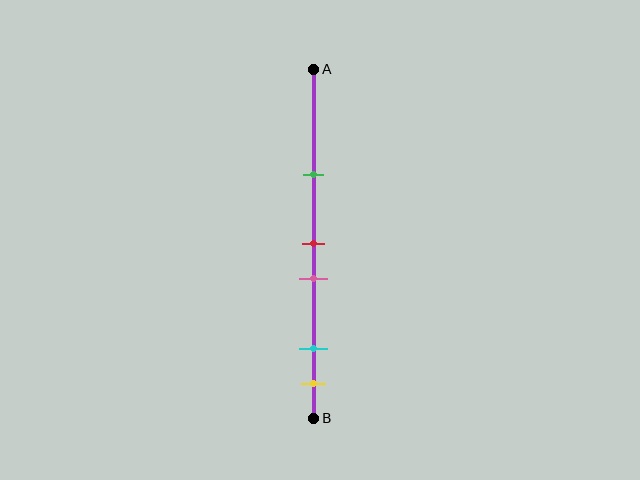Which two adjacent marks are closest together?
The red and pink marks are the closest adjacent pair.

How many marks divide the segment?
There are 5 marks dividing the segment.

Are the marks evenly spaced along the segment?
No, the marks are not evenly spaced.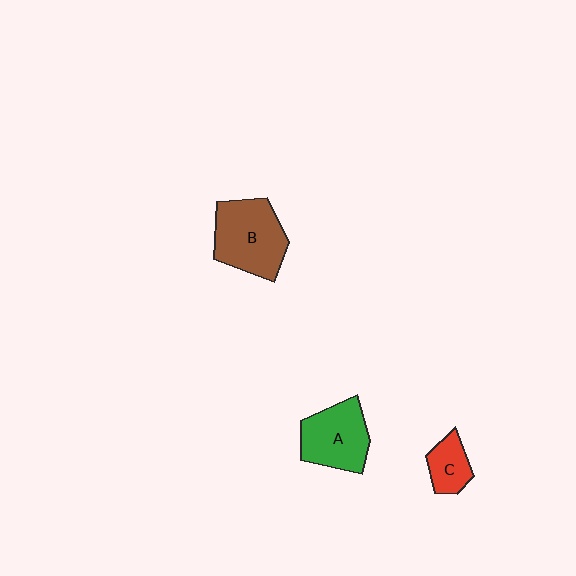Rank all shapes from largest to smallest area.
From largest to smallest: B (brown), A (green), C (red).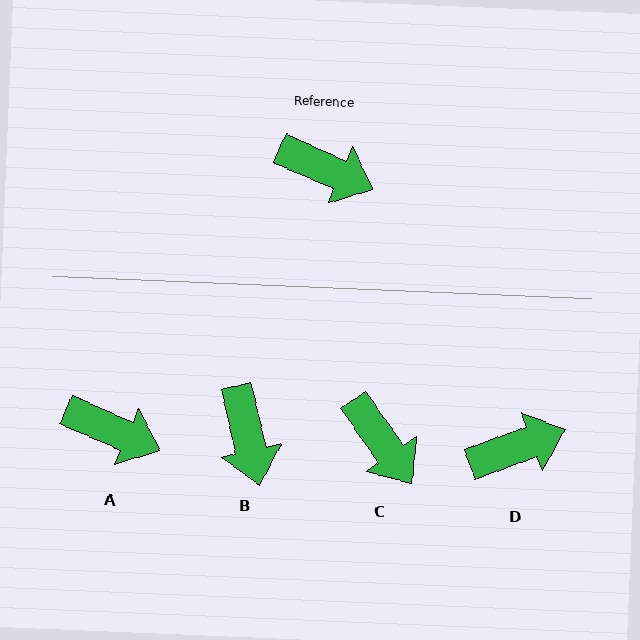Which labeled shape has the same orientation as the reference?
A.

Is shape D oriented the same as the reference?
No, it is off by about 44 degrees.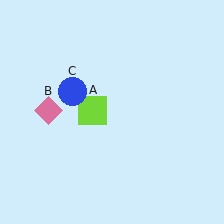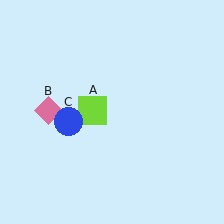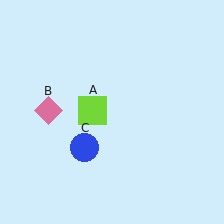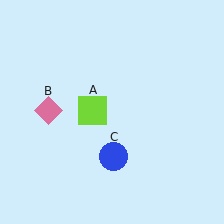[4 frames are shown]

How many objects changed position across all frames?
1 object changed position: blue circle (object C).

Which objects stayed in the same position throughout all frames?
Lime square (object A) and pink diamond (object B) remained stationary.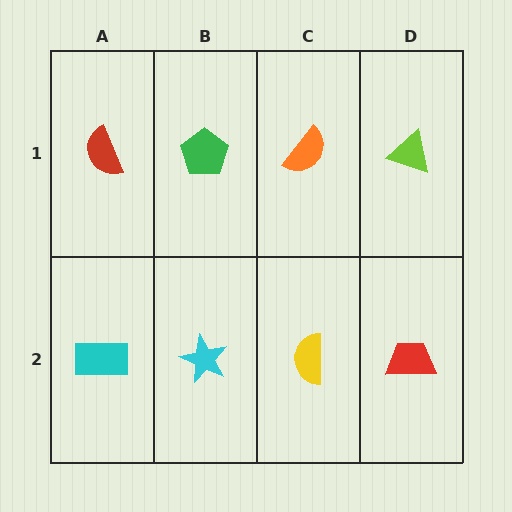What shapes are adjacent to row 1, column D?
A red trapezoid (row 2, column D), an orange semicircle (row 1, column C).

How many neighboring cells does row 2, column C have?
3.